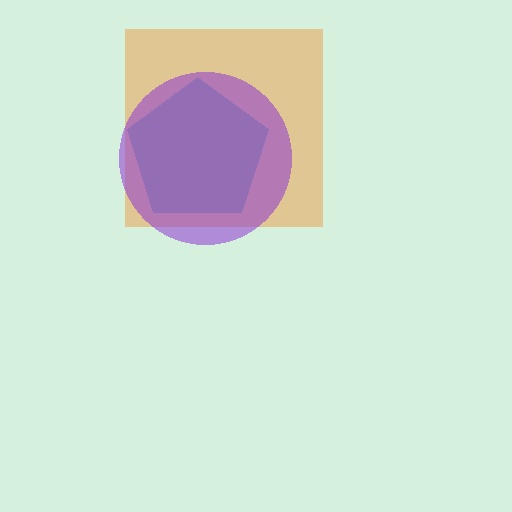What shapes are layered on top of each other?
The layered shapes are: a cyan pentagon, an orange square, a purple circle.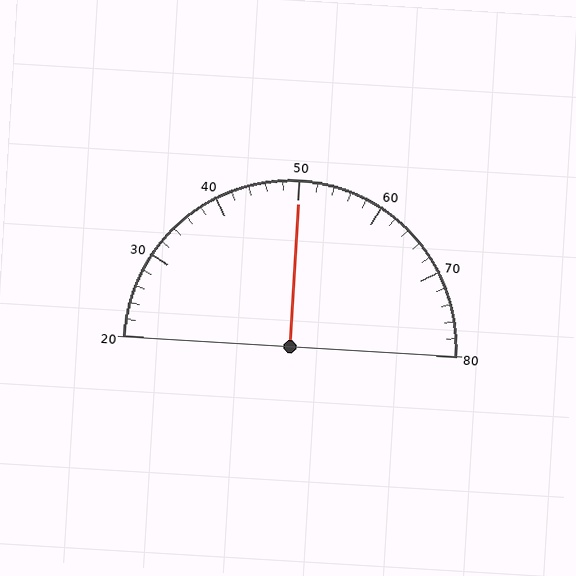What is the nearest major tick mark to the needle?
The nearest major tick mark is 50.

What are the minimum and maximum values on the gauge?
The gauge ranges from 20 to 80.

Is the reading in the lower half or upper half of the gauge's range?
The reading is in the upper half of the range (20 to 80).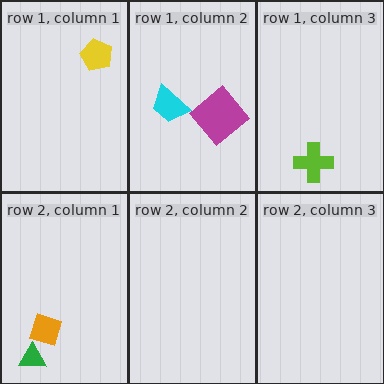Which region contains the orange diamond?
The row 2, column 1 region.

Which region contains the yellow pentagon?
The row 1, column 1 region.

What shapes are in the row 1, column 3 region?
The lime cross.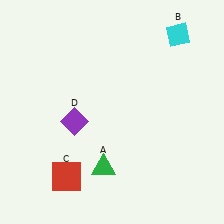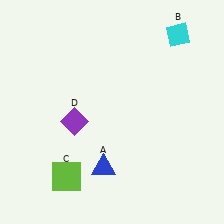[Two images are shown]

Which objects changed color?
A changed from green to blue. C changed from red to lime.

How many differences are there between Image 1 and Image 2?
There are 2 differences between the two images.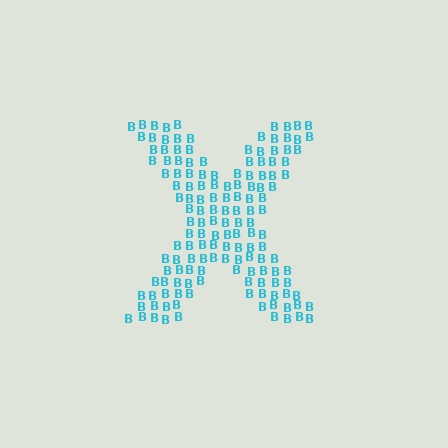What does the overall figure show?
The overall figure shows the letter X.